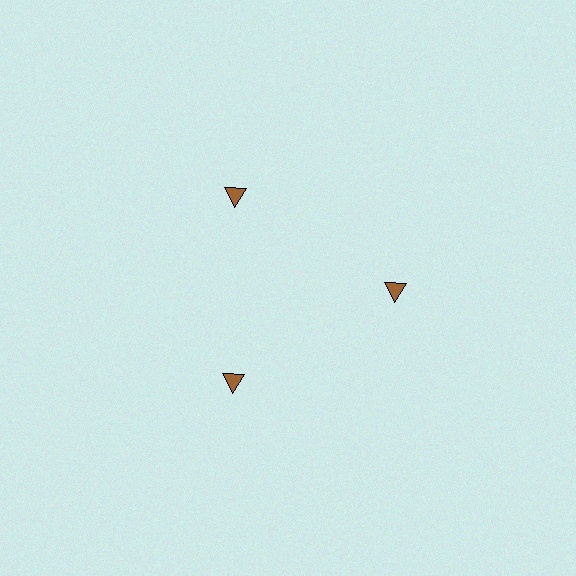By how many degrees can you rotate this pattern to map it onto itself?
The pattern maps onto itself every 120 degrees of rotation.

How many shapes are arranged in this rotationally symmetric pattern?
There are 3 shapes, arranged in 3 groups of 1.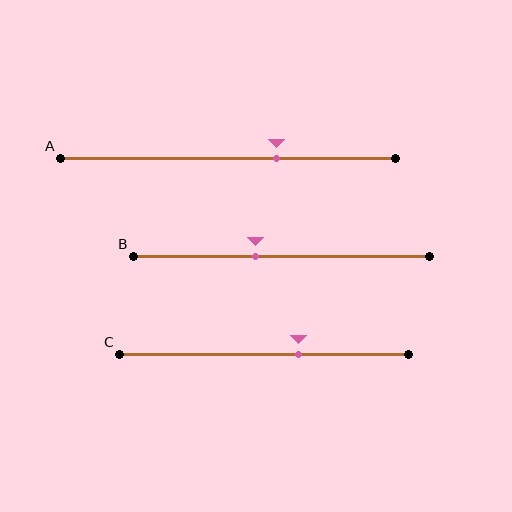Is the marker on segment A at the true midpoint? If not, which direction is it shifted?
No, the marker on segment A is shifted to the right by about 14% of the segment length.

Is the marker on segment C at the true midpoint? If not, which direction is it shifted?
No, the marker on segment C is shifted to the right by about 12% of the segment length.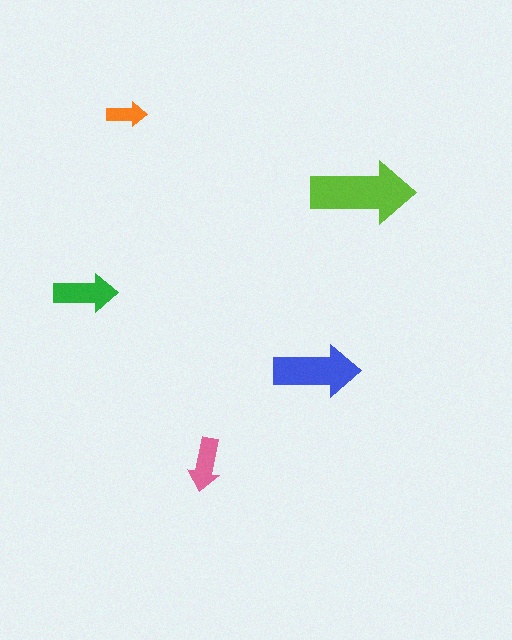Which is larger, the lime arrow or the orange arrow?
The lime one.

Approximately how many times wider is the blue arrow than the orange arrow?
About 2 times wider.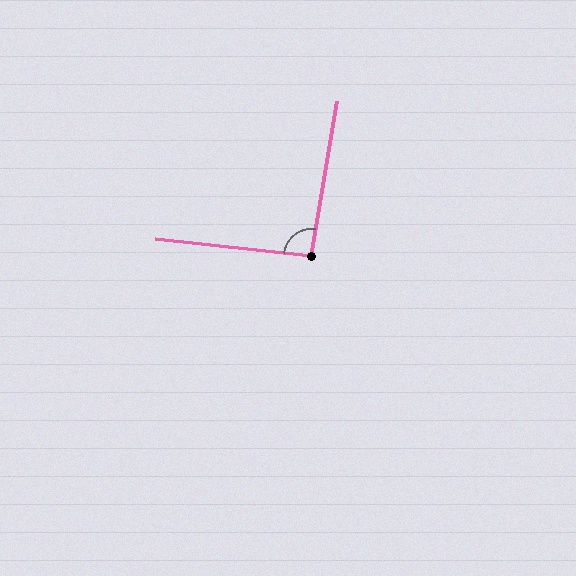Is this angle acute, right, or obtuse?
It is approximately a right angle.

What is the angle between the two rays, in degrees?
Approximately 93 degrees.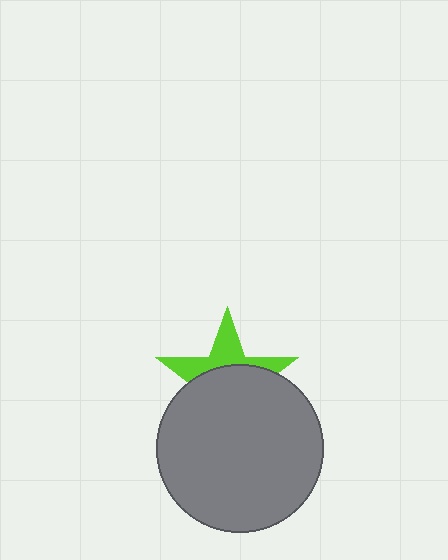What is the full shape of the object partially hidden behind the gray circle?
The partially hidden object is a lime star.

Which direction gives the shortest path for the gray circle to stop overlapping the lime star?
Moving down gives the shortest separation.